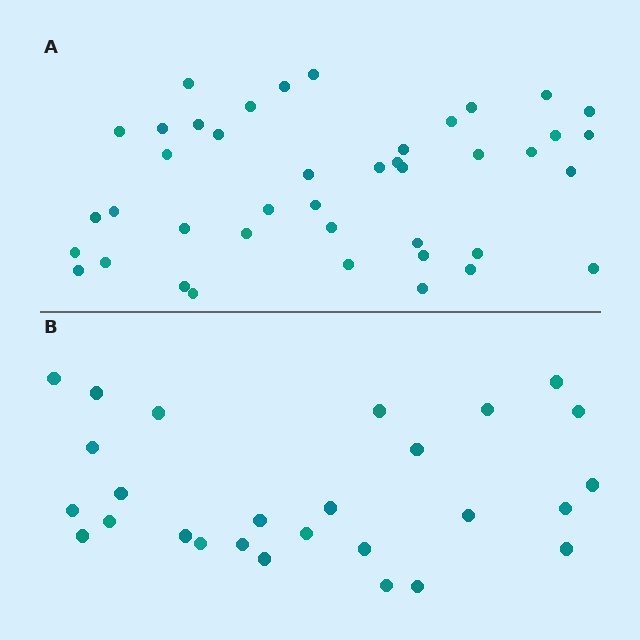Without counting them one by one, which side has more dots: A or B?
Region A (the top region) has more dots.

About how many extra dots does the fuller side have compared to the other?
Region A has approximately 15 more dots than region B.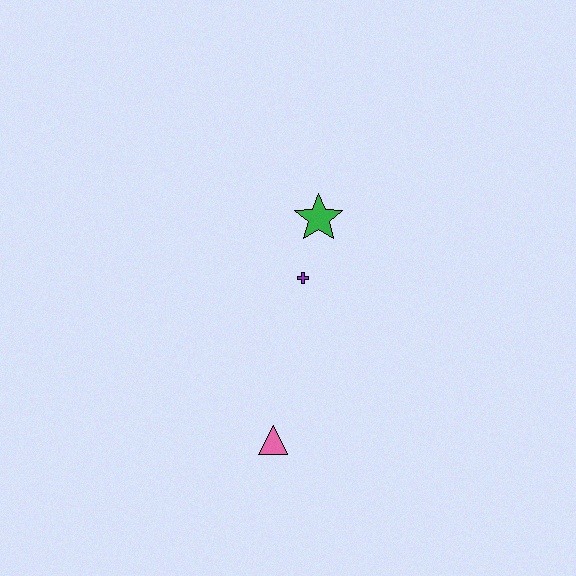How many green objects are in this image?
There is 1 green object.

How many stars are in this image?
There is 1 star.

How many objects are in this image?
There are 3 objects.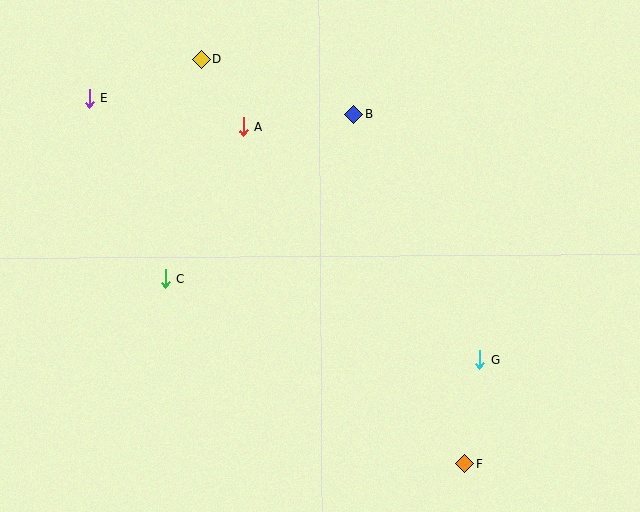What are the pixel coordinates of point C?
Point C is at (165, 279).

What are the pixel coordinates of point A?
Point A is at (243, 127).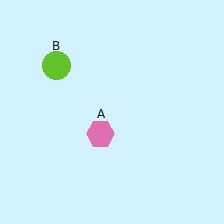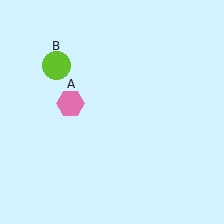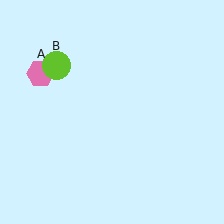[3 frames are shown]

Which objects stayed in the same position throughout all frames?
Lime circle (object B) remained stationary.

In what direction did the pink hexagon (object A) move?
The pink hexagon (object A) moved up and to the left.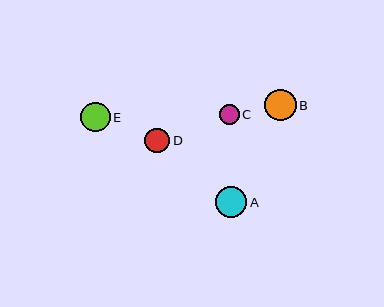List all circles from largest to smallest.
From largest to smallest: A, B, E, D, C.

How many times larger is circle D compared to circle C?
Circle D is approximately 1.2 times the size of circle C.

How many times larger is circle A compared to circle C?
Circle A is approximately 1.6 times the size of circle C.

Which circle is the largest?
Circle A is the largest with a size of approximately 32 pixels.